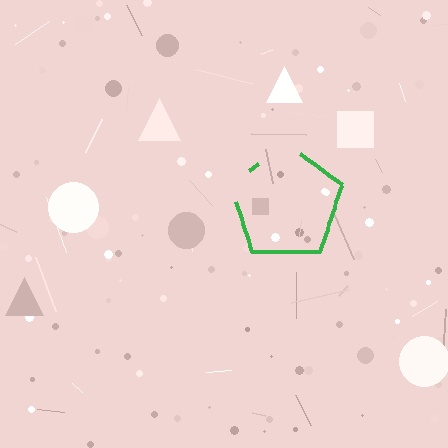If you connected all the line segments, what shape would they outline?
They would outline a pentagon.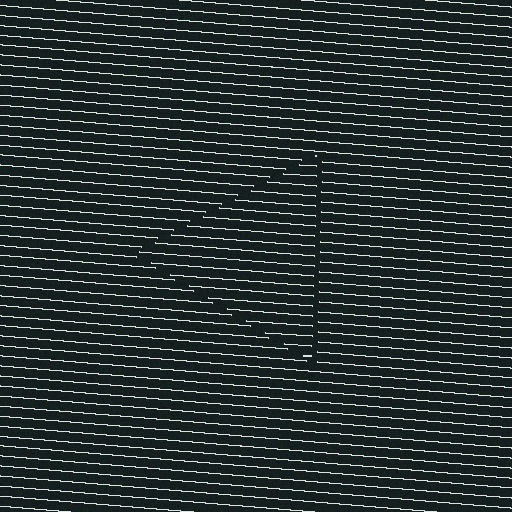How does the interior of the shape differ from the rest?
The interior of the shape contains the same grating, shifted by half a period — the contour is defined by the phase discontinuity where line-ends from the inner and outer gratings abut.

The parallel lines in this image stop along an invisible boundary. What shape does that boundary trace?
An illusory triangle. The interior of the shape contains the same grating, shifted by half a period — the contour is defined by the phase discontinuity where line-ends from the inner and outer gratings abut.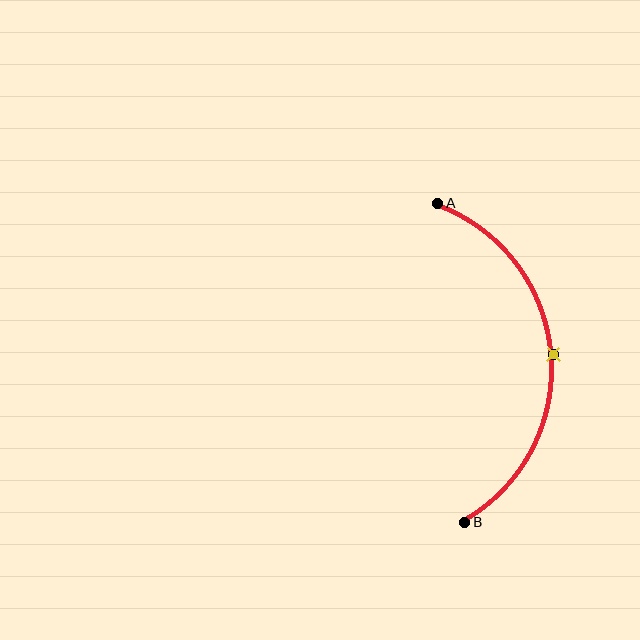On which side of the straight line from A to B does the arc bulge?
The arc bulges to the right of the straight line connecting A and B.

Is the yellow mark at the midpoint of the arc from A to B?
Yes. The yellow mark lies on the arc at equal arc-length from both A and B — it is the arc midpoint.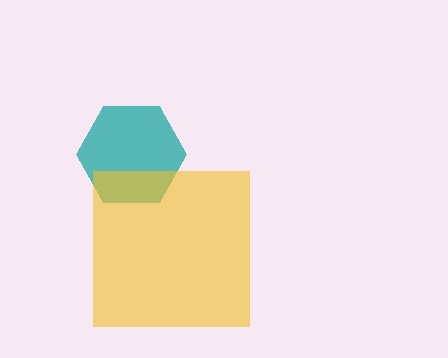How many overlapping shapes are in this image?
There are 2 overlapping shapes in the image.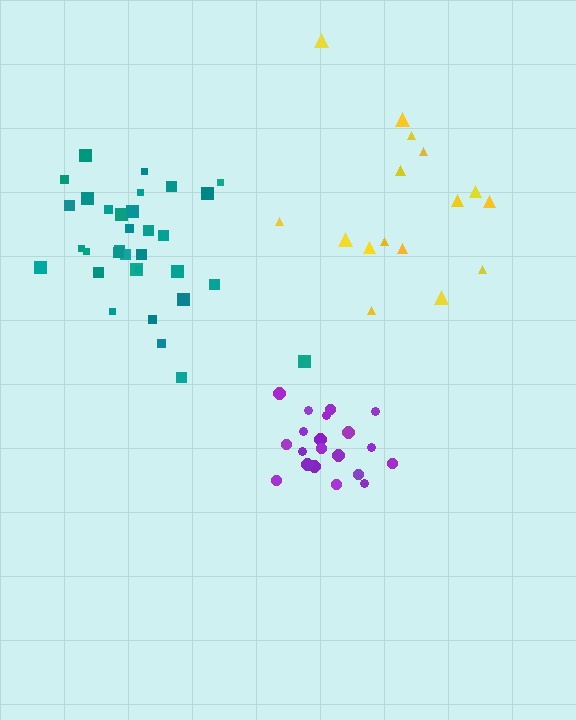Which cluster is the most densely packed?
Purple.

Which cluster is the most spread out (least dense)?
Yellow.